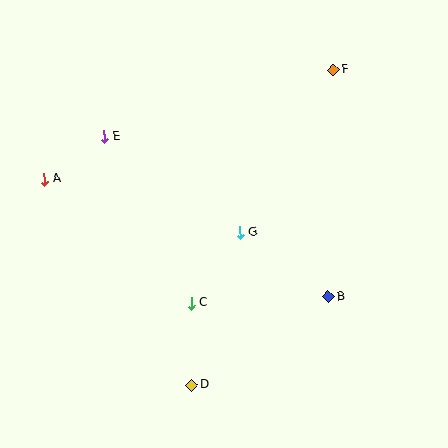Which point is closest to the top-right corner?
Point F is closest to the top-right corner.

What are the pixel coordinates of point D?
Point D is at (191, 385).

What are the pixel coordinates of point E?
Point E is at (105, 137).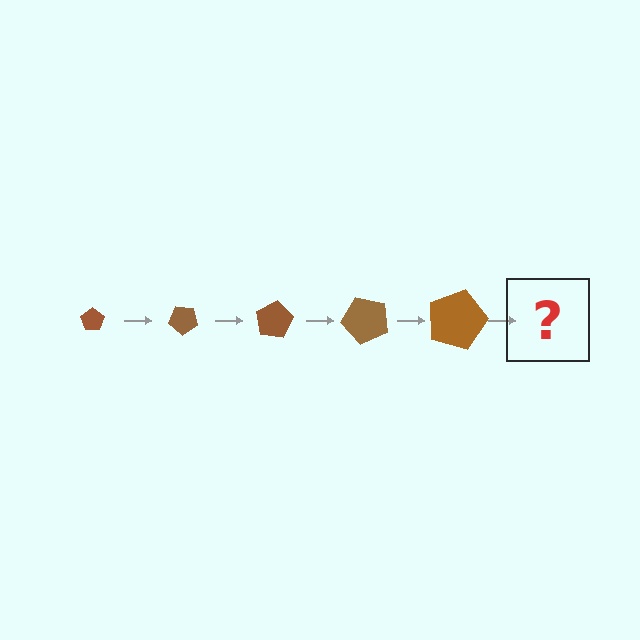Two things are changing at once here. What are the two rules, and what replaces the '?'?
The two rules are that the pentagon grows larger each step and it rotates 40 degrees each step. The '?' should be a pentagon, larger than the previous one and rotated 200 degrees from the start.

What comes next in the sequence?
The next element should be a pentagon, larger than the previous one and rotated 200 degrees from the start.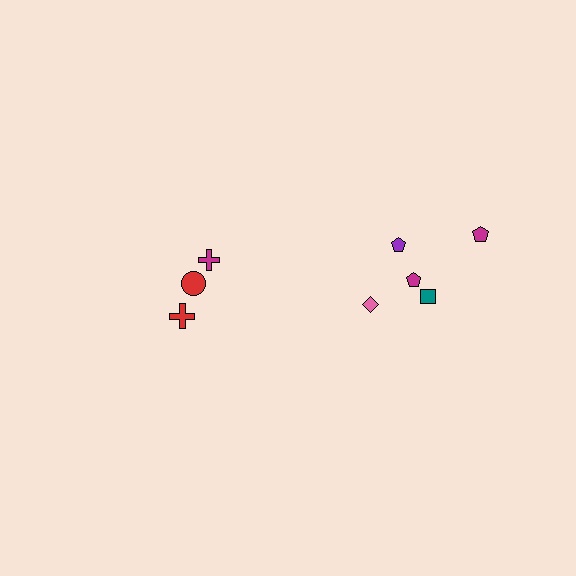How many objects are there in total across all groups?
There are 8 objects.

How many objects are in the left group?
There are 3 objects.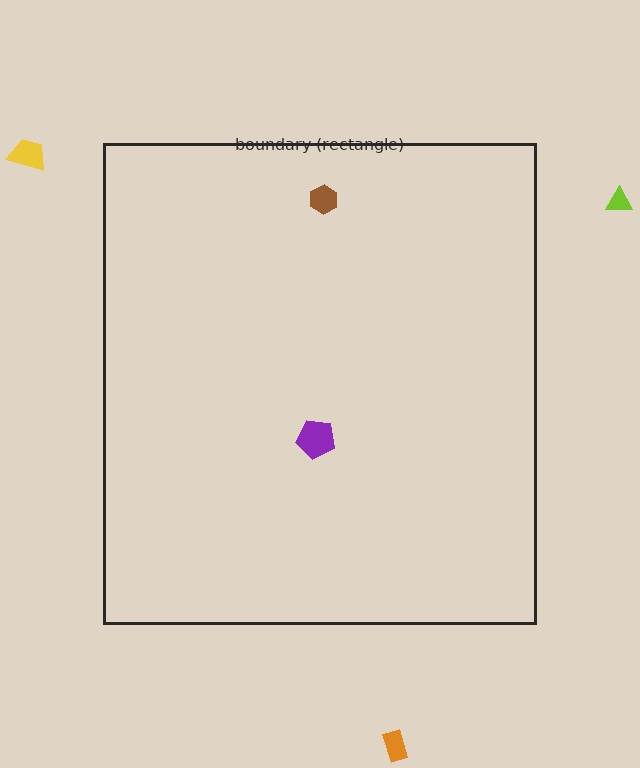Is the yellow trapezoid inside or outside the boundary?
Outside.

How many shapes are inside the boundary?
2 inside, 3 outside.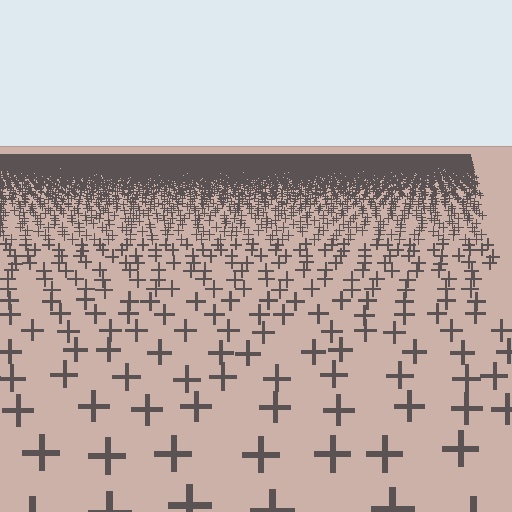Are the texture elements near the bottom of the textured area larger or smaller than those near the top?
Larger. Near the bottom, elements are closer to the viewer and appear at a bigger on-screen size.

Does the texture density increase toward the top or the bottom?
Density increases toward the top.